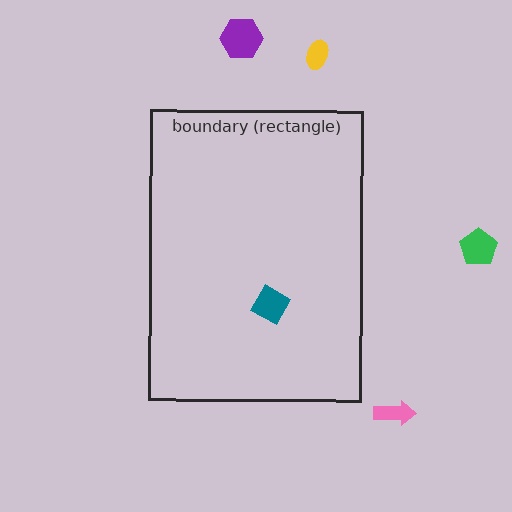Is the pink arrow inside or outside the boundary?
Outside.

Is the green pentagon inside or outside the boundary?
Outside.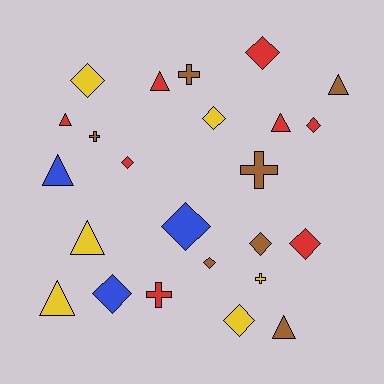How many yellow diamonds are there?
There are 3 yellow diamonds.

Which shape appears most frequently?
Diamond, with 11 objects.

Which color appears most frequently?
Red, with 8 objects.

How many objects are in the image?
There are 24 objects.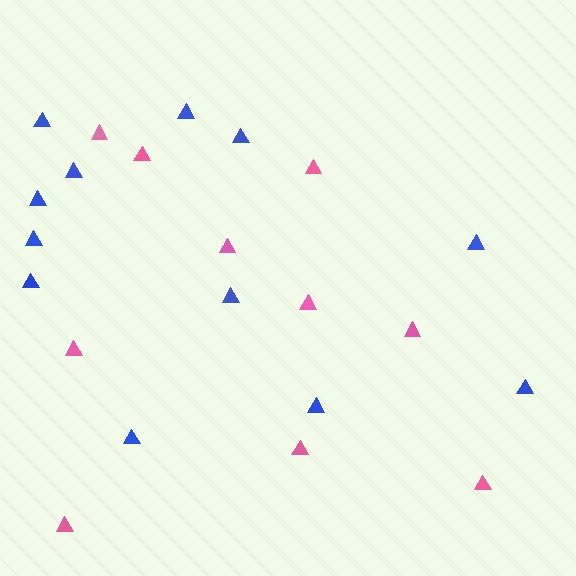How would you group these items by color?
There are 2 groups: one group of pink triangles (10) and one group of blue triangles (12).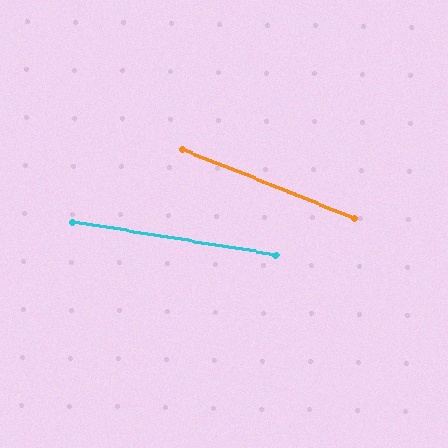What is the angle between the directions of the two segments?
Approximately 12 degrees.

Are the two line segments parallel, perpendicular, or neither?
Neither parallel nor perpendicular — they differ by about 12°.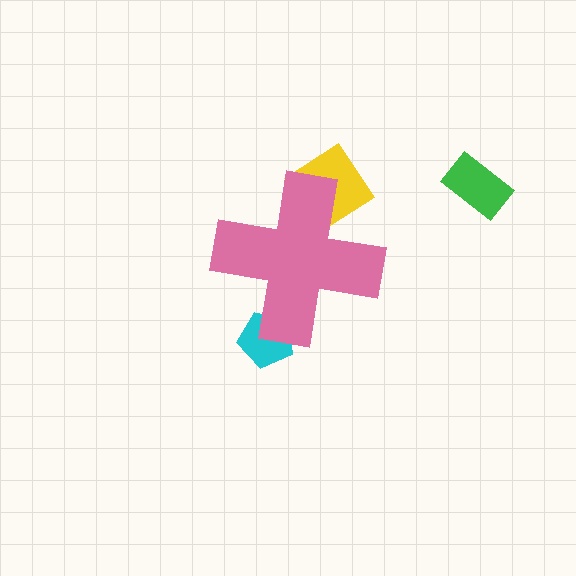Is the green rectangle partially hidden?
No, the green rectangle is fully visible.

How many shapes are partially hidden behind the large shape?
2 shapes are partially hidden.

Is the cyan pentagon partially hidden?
Yes, the cyan pentagon is partially hidden behind the pink cross.